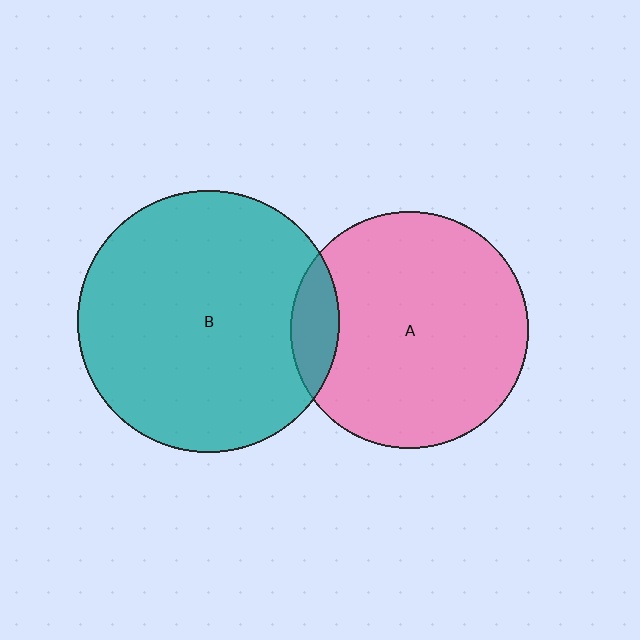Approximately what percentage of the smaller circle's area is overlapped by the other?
Approximately 10%.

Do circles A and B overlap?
Yes.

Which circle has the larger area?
Circle B (teal).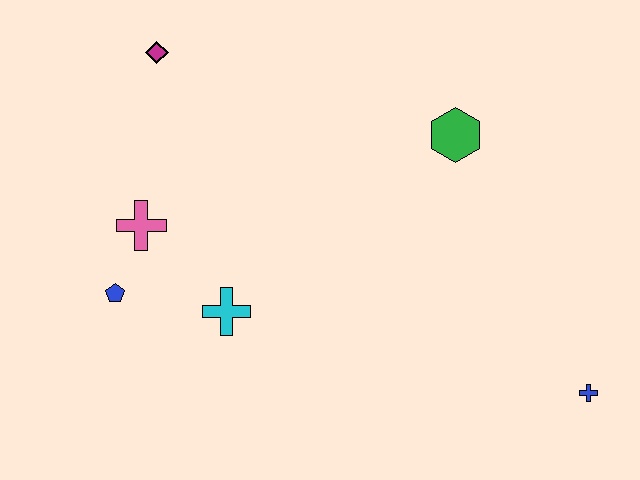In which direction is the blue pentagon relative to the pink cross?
The blue pentagon is below the pink cross.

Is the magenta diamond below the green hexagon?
No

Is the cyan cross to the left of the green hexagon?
Yes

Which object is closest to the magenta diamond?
The pink cross is closest to the magenta diamond.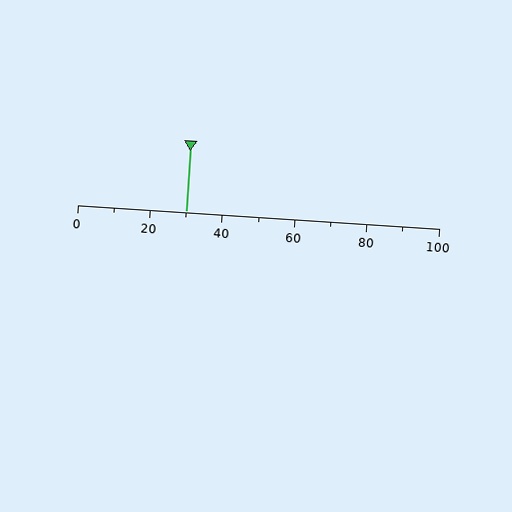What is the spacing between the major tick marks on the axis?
The major ticks are spaced 20 apart.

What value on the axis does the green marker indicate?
The marker indicates approximately 30.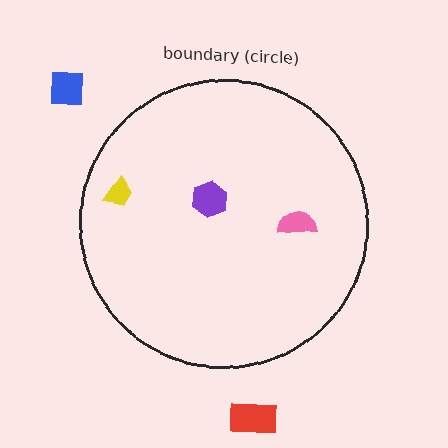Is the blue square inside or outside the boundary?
Outside.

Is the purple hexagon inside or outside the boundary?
Inside.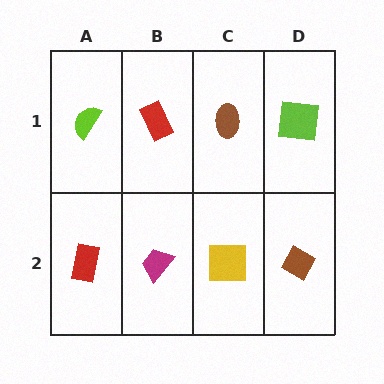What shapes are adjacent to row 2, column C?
A brown ellipse (row 1, column C), a magenta trapezoid (row 2, column B), a brown diamond (row 2, column D).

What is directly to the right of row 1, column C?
A lime square.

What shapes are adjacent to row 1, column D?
A brown diamond (row 2, column D), a brown ellipse (row 1, column C).